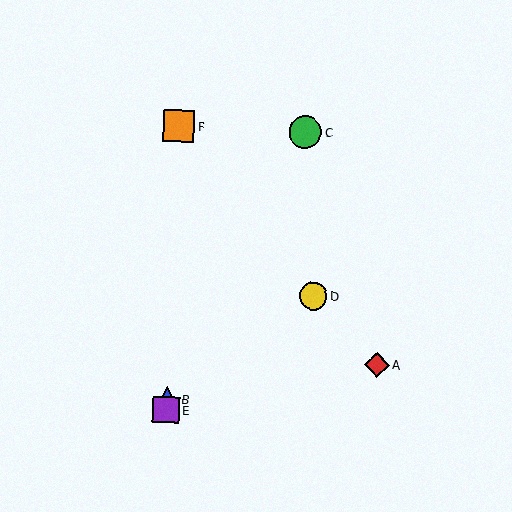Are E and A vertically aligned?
No, E is at x≈166 and A is at x≈377.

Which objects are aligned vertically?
Objects B, E, F are aligned vertically.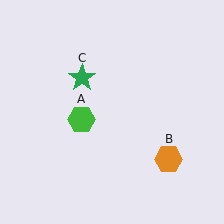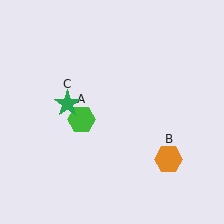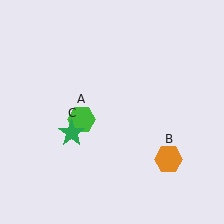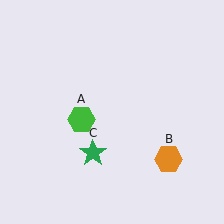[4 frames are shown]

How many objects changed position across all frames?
1 object changed position: green star (object C).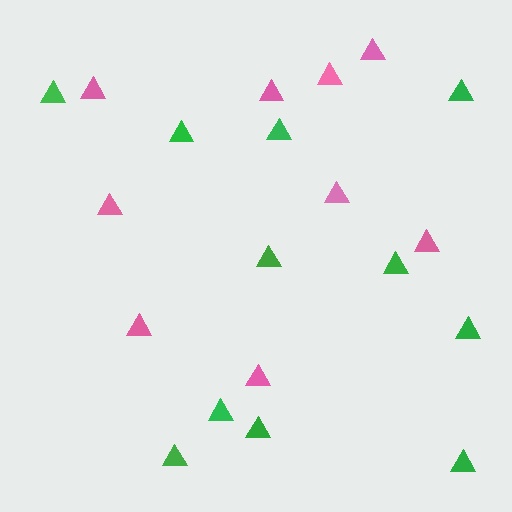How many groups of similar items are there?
There are 2 groups: one group of green triangles (11) and one group of pink triangles (9).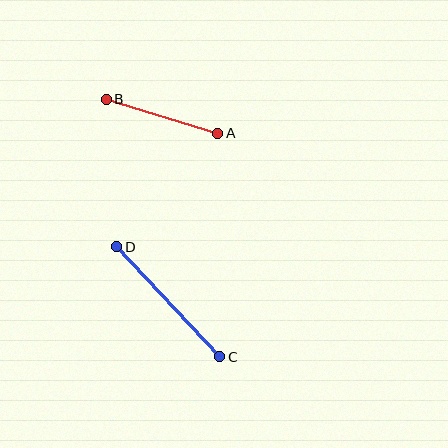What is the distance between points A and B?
The distance is approximately 117 pixels.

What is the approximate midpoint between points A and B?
The midpoint is at approximately (162, 116) pixels.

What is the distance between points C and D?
The distance is approximately 151 pixels.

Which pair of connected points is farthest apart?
Points C and D are farthest apart.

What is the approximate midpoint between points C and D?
The midpoint is at approximately (168, 302) pixels.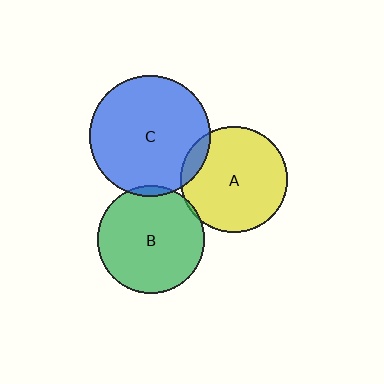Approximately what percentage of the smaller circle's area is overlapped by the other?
Approximately 10%.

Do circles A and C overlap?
Yes.